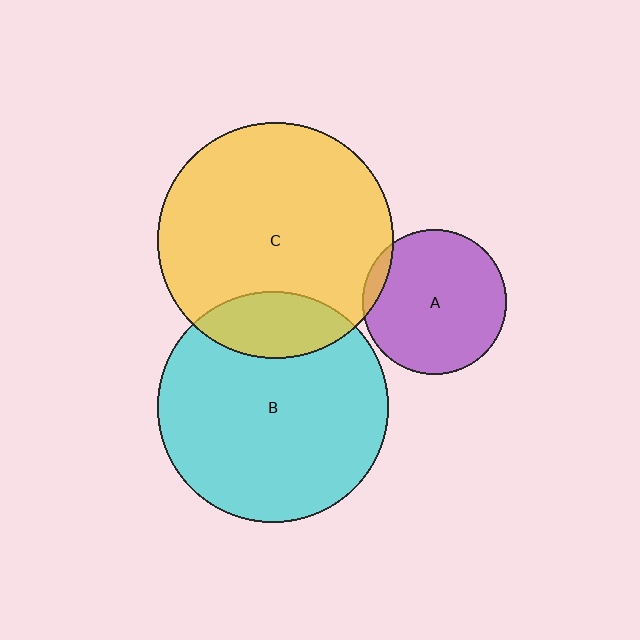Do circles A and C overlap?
Yes.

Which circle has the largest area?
Circle C (yellow).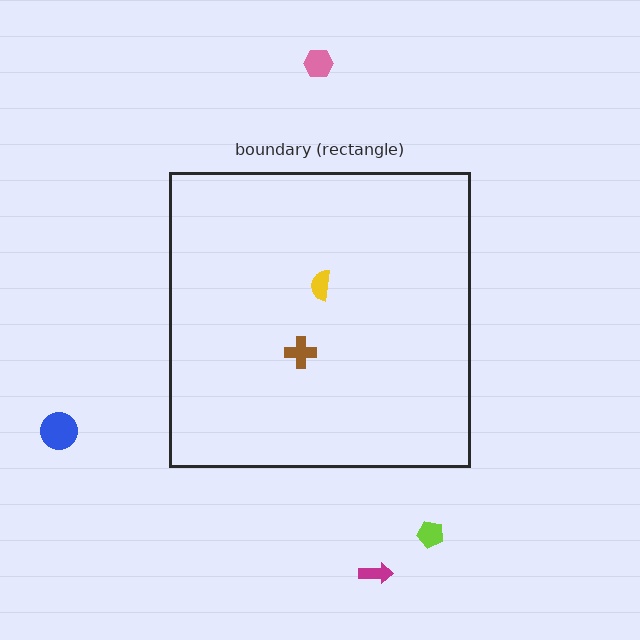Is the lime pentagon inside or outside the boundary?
Outside.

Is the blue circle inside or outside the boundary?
Outside.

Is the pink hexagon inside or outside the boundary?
Outside.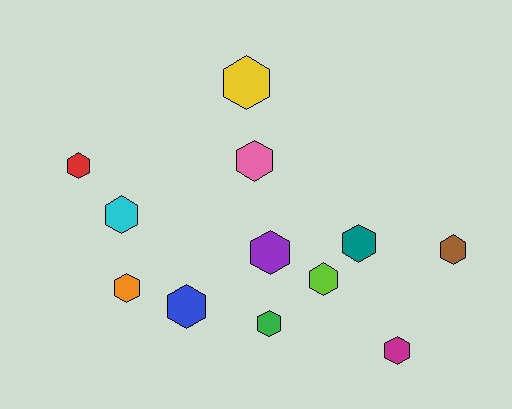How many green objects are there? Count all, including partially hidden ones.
There is 1 green object.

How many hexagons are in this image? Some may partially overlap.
There are 12 hexagons.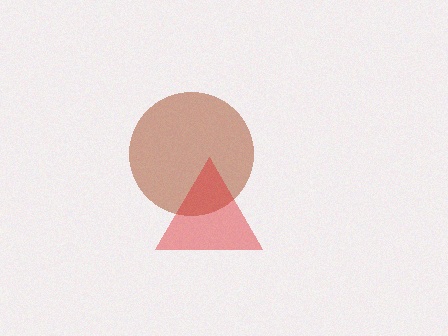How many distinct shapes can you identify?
There are 2 distinct shapes: a brown circle, a red triangle.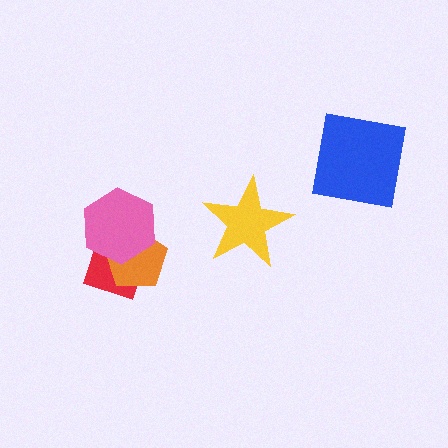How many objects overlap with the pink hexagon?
2 objects overlap with the pink hexagon.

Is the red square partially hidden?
Yes, it is partially covered by another shape.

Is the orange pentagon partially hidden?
Yes, it is partially covered by another shape.